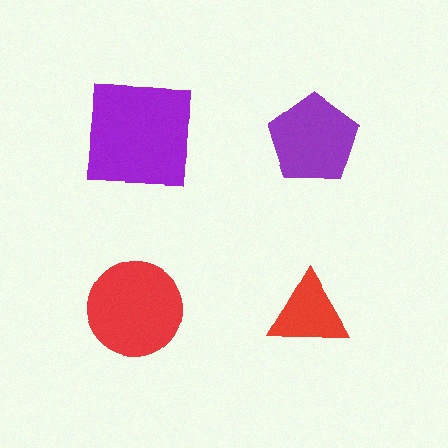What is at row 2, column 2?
A red triangle.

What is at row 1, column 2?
A purple pentagon.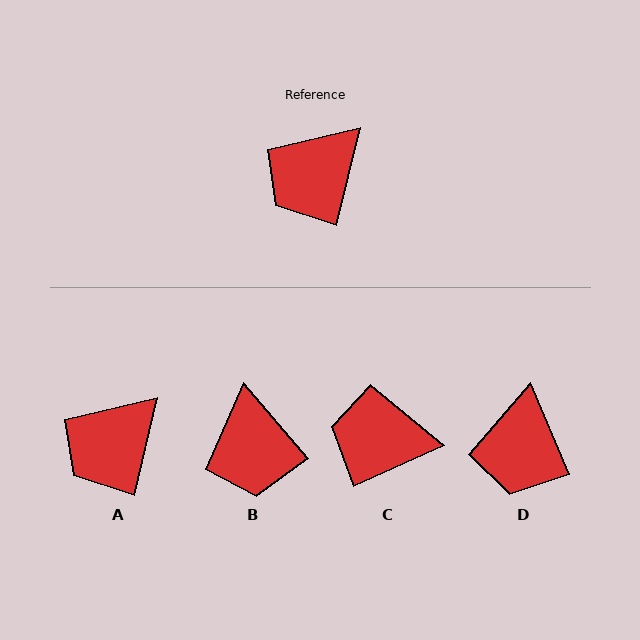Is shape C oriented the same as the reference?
No, it is off by about 52 degrees.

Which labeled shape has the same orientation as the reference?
A.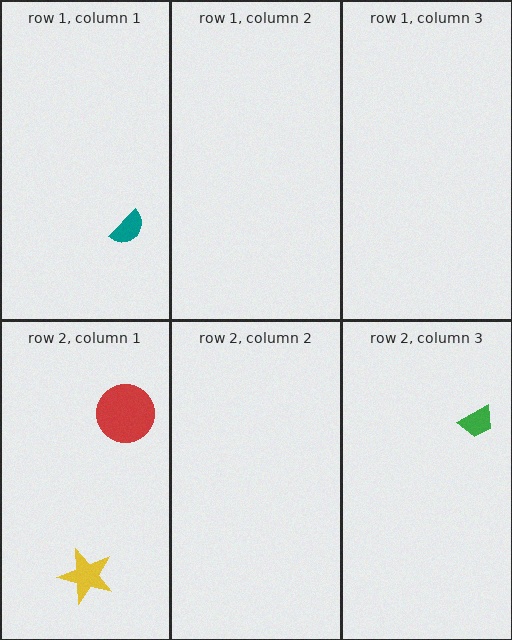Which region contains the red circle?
The row 2, column 1 region.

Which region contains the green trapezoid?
The row 2, column 3 region.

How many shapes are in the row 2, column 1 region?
2.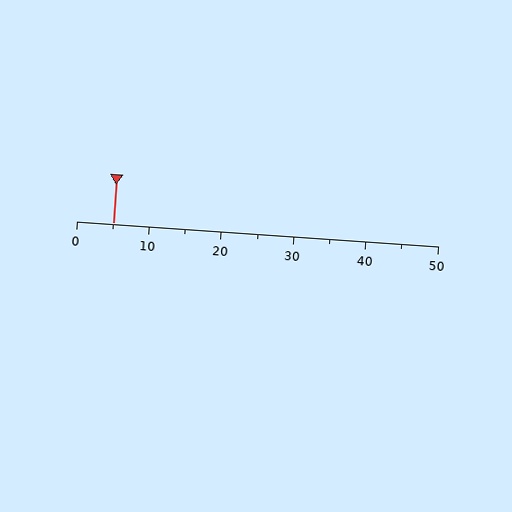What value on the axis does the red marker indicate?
The marker indicates approximately 5.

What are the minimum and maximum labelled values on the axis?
The axis runs from 0 to 50.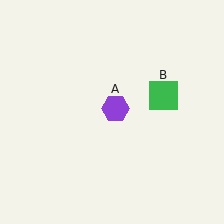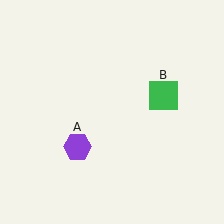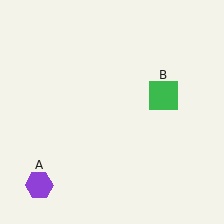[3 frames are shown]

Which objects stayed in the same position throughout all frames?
Green square (object B) remained stationary.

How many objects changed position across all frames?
1 object changed position: purple hexagon (object A).